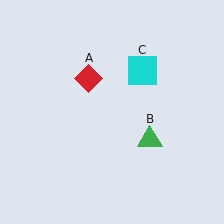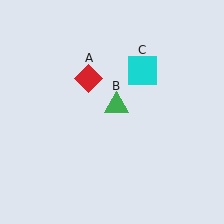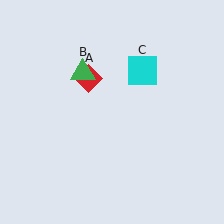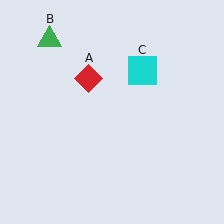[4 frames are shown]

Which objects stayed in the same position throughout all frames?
Red diamond (object A) and cyan square (object C) remained stationary.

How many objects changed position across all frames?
1 object changed position: green triangle (object B).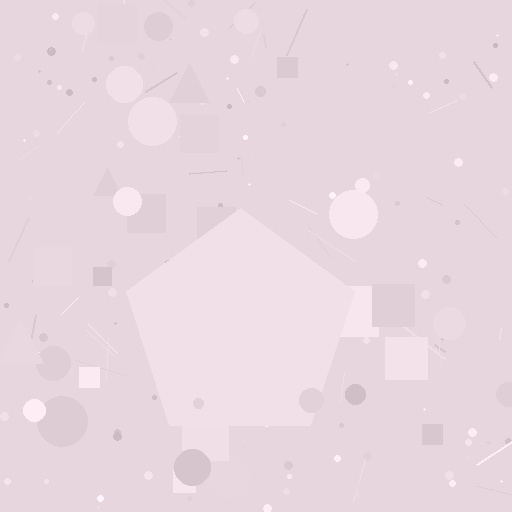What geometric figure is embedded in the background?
A pentagon is embedded in the background.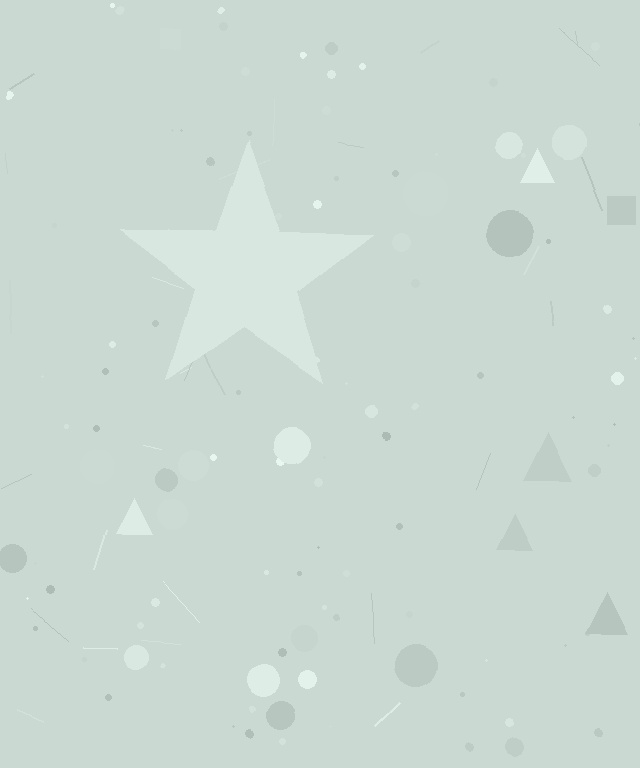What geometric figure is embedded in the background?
A star is embedded in the background.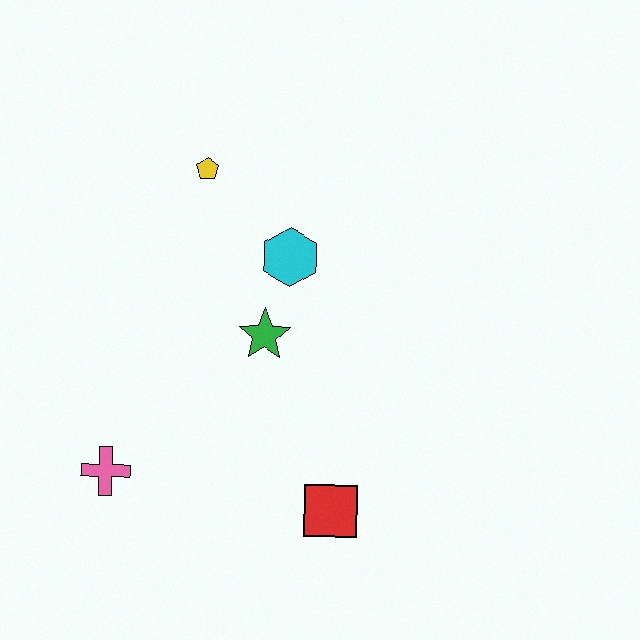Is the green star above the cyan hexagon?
No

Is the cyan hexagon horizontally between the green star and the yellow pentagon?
No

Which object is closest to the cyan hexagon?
The green star is closest to the cyan hexagon.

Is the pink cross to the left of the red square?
Yes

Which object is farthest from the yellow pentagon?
The red square is farthest from the yellow pentagon.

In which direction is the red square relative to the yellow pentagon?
The red square is below the yellow pentagon.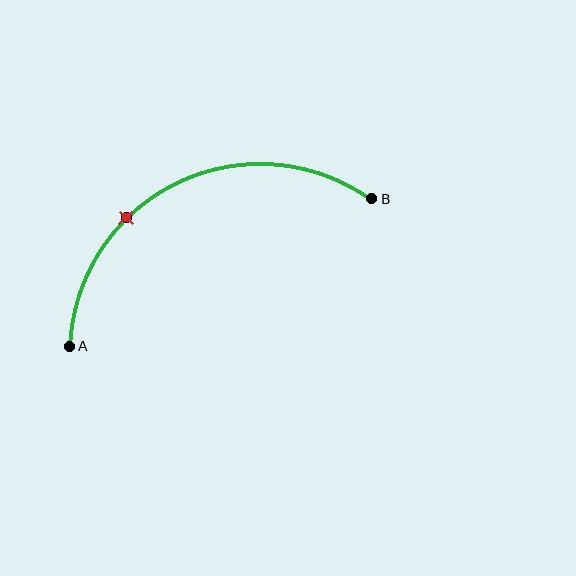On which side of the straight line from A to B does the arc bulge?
The arc bulges above the straight line connecting A and B.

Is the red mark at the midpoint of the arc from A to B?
No. The red mark lies on the arc but is closer to endpoint A. The arc midpoint would be at the point on the curve equidistant along the arc from both A and B.